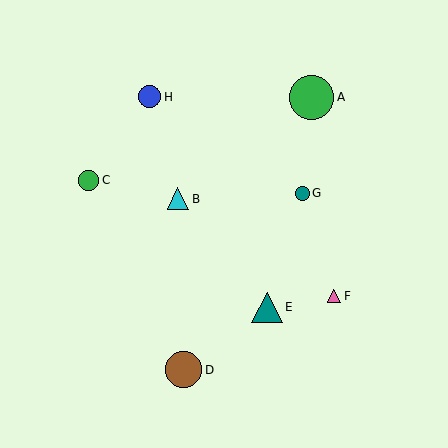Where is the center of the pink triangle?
The center of the pink triangle is at (334, 296).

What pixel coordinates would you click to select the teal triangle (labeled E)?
Click at (267, 307) to select the teal triangle E.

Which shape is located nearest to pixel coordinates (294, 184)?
The teal circle (labeled G) at (302, 193) is nearest to that location.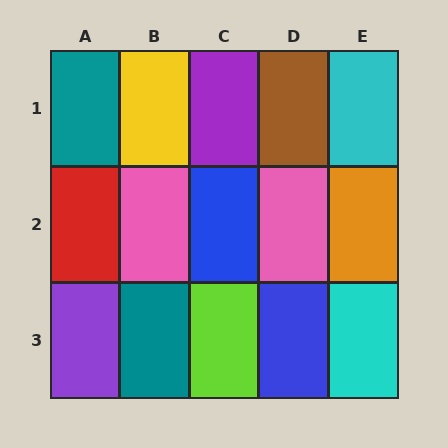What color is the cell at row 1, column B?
Yellow.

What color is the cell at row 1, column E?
Cyan.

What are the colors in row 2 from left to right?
Red, pink, blue, pink, orange.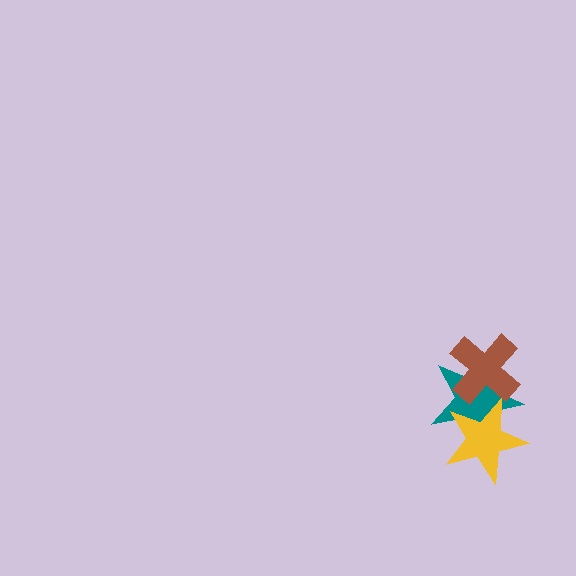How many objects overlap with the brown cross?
2 objects overlap with the brown cross.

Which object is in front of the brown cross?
The yellow star is in front of the brown cross.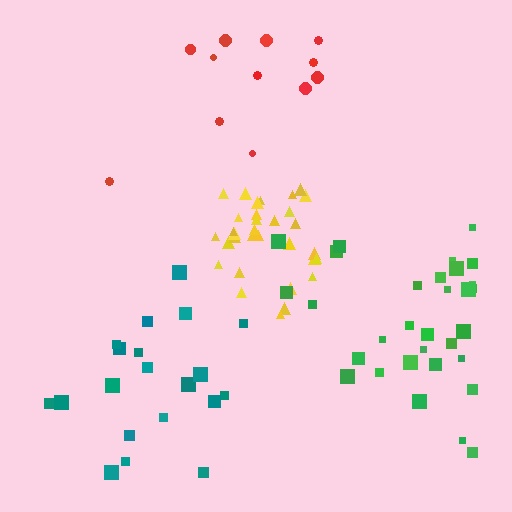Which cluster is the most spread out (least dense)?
Red.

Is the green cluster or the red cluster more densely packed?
Green.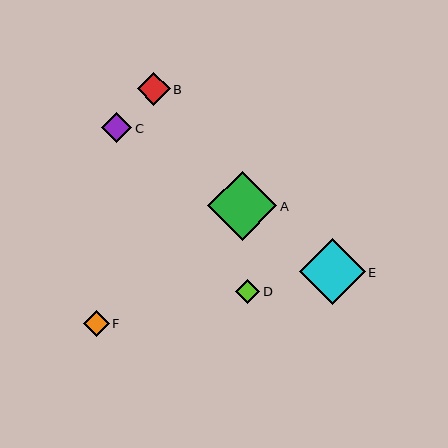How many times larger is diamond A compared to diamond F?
Diamond A is approximately 2.7 times the size of diamond F.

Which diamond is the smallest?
Diamond D is the smallest with a size of approximately 24 pixels.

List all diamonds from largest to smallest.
From largest to smallest: A, E, B, C, F, D.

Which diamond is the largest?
Diamond A is the largest with a size of approximately 69 pixels.